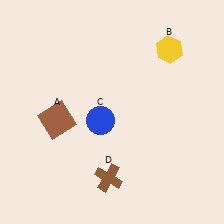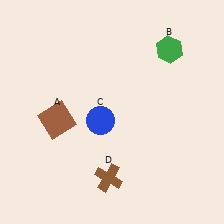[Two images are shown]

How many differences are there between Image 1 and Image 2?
There is 1 difference between the two images.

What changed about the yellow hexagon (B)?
In Image 1, B is yellow. In Image 2, it changed to green.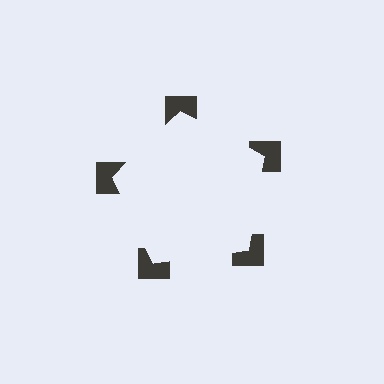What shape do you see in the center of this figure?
An illusory pentagon — its edges are inferred from the aligned wedge cuts in the notched squares, not physically drawn.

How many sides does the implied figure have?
5 sides.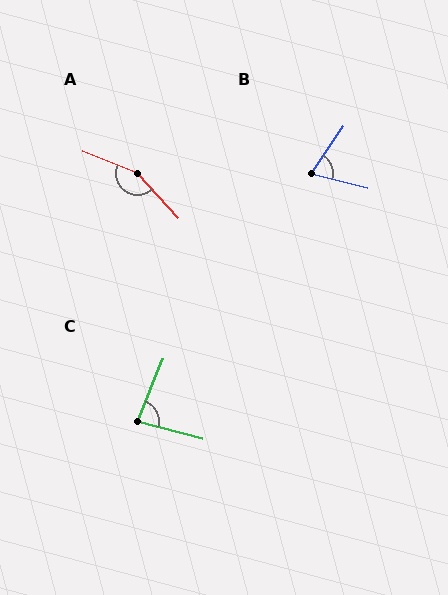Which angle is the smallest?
B, at approximately 70 degrees.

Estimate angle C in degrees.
Approximately 83 degrees.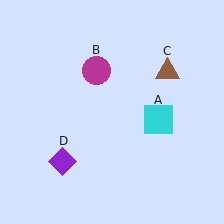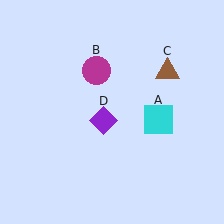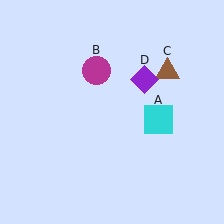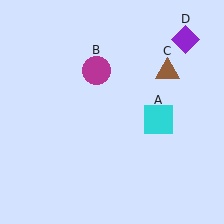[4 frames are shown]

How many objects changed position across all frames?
1 object changed position: purple diamond (object D).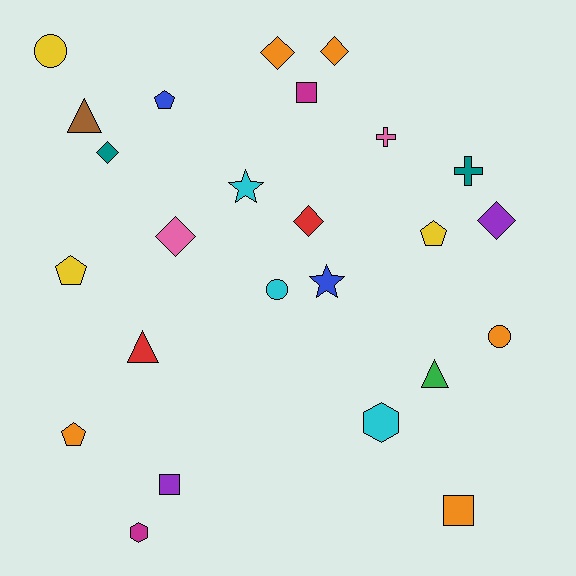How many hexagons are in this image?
There are 2 hexagons.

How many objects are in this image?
There are 25 objects.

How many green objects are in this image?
There is 1 green object.